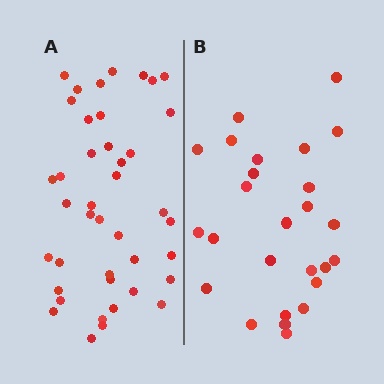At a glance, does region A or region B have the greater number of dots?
Region A (the left region) has more dots.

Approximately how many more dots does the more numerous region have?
Region A has approximately 15 more dots than region B.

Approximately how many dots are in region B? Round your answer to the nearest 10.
About 30 dots. (The exact count is 26, which rounds to 30.)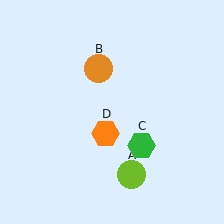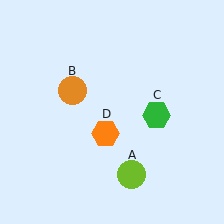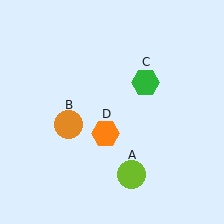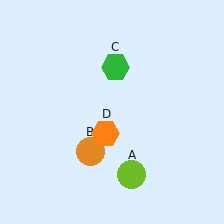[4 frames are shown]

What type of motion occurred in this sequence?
The orange circle (object B), green hexagon (object C) rotated counterclockwise around the center of the scene.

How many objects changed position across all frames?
2 objects changed position: orange circle (object B), green hexagon (object C).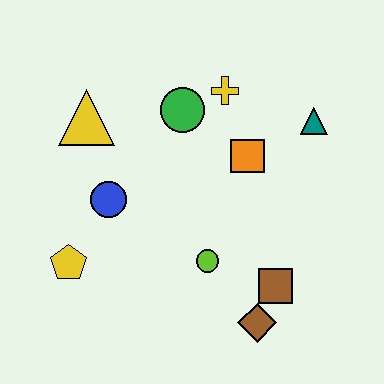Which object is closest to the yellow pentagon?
The blue circle is closest to the yellow pentagon.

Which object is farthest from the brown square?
The yellow triangle is farthest from the brown square.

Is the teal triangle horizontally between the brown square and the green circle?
No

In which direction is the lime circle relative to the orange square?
The lime circle is below the orange square.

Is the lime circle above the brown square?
Yes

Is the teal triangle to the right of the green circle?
Yes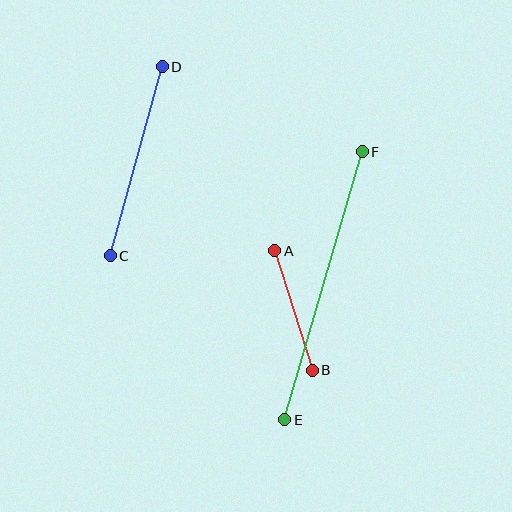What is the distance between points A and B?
The distance is approximately 125 pixels.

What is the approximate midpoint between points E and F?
The midpoint is at approximately (323, 286) pixels.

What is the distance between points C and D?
The distance is approximately 196 pixels.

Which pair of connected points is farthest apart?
Points E and F are farthest apart.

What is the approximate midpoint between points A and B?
The midpoint is at approximately (294, 310) pixels.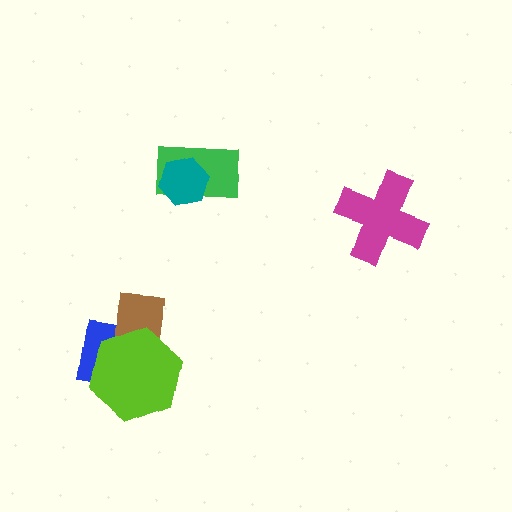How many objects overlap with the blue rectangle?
2 objects overlap with the blue rectangle.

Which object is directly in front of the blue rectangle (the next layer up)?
The brown rectangle is directly in front of the blue rectangle.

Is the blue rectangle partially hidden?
Yes, it is partially covered by another shape.